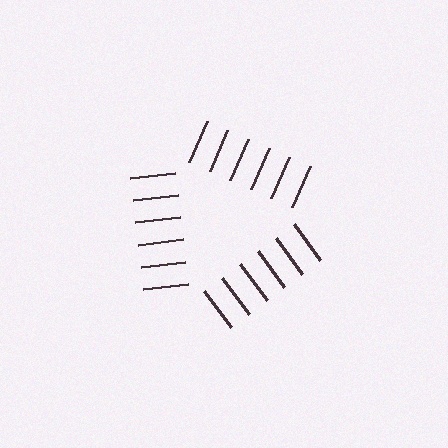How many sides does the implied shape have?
3 sides — the line-ends trace a triangle.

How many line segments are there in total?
18 — 6 along each of the 3 edges.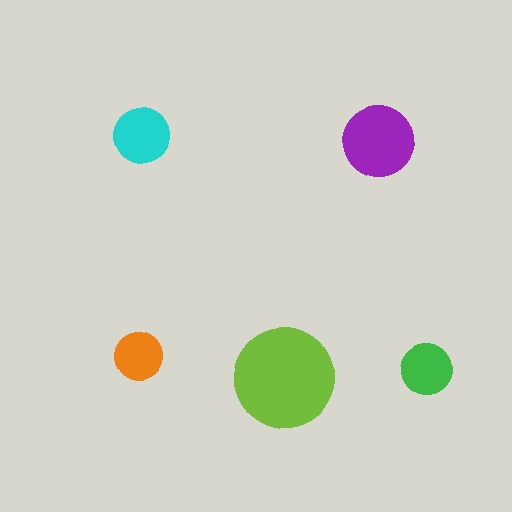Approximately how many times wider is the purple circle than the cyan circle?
About 1.5 times wider.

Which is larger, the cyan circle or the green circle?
The cyan one.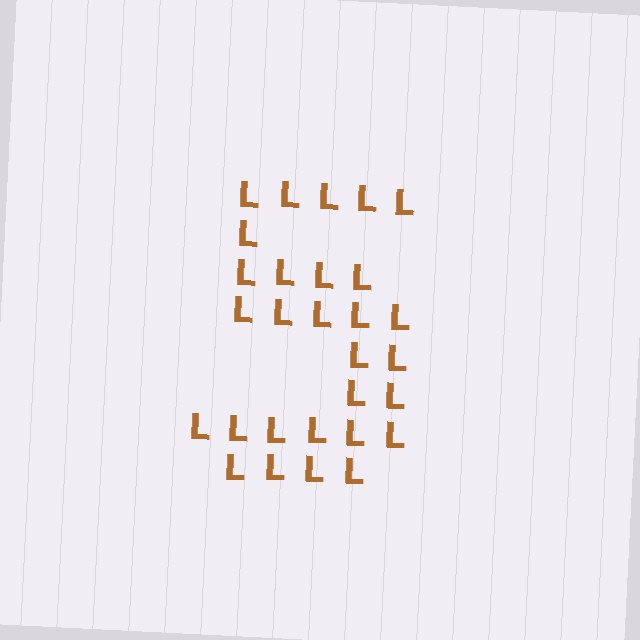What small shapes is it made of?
It is made of small letter L's.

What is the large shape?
The large shape is the digit 5.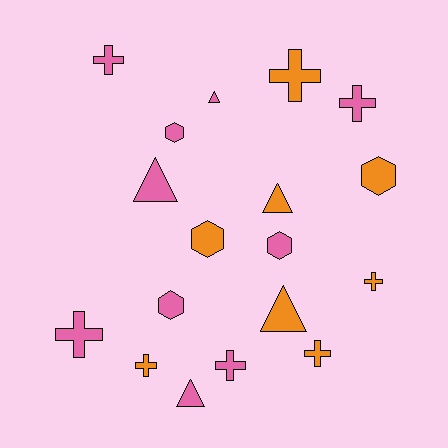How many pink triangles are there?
There are 3 pink triangles.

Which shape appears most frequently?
Cross, with 8 objects.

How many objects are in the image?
There are 18 objects.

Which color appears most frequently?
Pink, with 10 objects.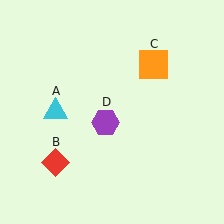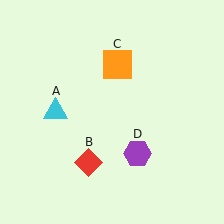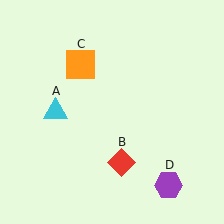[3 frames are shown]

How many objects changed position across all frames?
3 objects changed position: red diamond (object B), orange square (object C), purple hexagon (object D).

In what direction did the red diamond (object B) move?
The red diamond (object B) moved right.